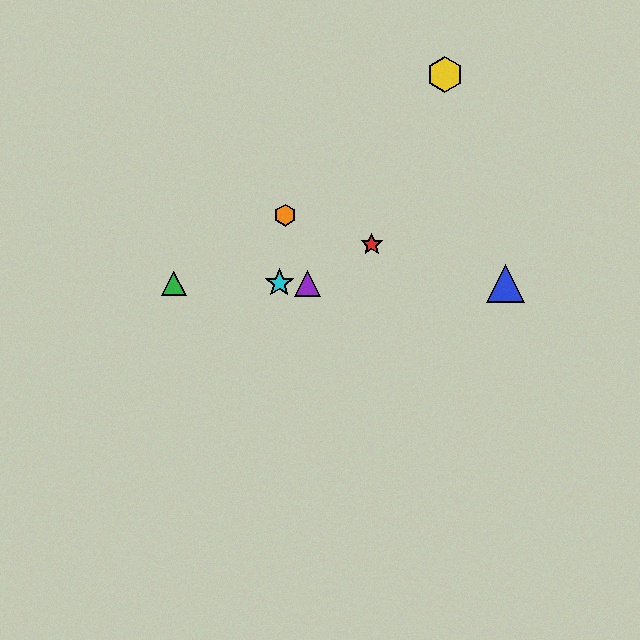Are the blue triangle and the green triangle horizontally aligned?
Yes, both are at y≈283.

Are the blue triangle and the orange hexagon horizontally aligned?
No, the blue triangle is at y≈283 and the orange hexagon is at y≈215.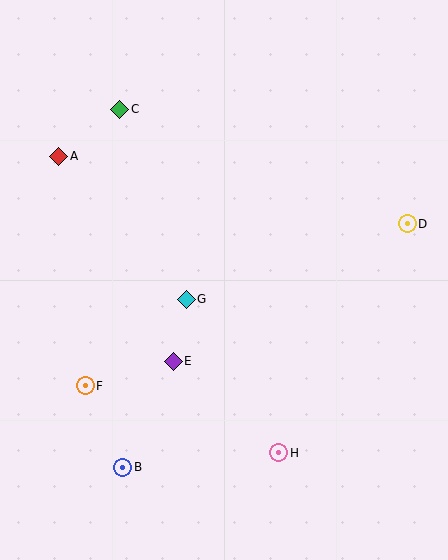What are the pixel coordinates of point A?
Point A is at (59, 156).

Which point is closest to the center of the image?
Point G at (186, 299) is closest to the center.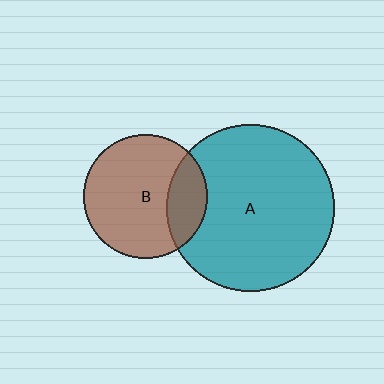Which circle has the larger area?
Circle A (teal).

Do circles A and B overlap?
Yes.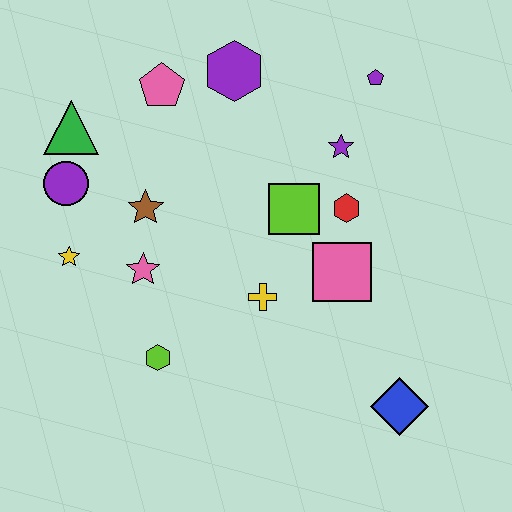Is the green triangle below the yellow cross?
No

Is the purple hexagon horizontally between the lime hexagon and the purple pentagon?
Yes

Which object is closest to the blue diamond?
The pink square is closest to the blue diamond.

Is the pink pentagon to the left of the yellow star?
No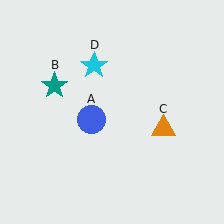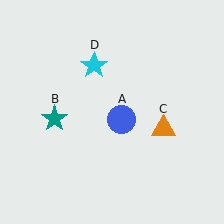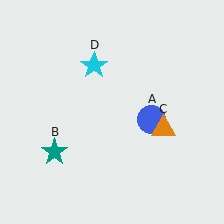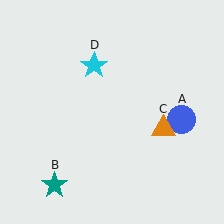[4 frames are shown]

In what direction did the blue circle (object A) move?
The blue circle (object A) moved right.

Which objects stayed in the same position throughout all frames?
Orange triangle (object C) and cyan star (object D) remained stationary.